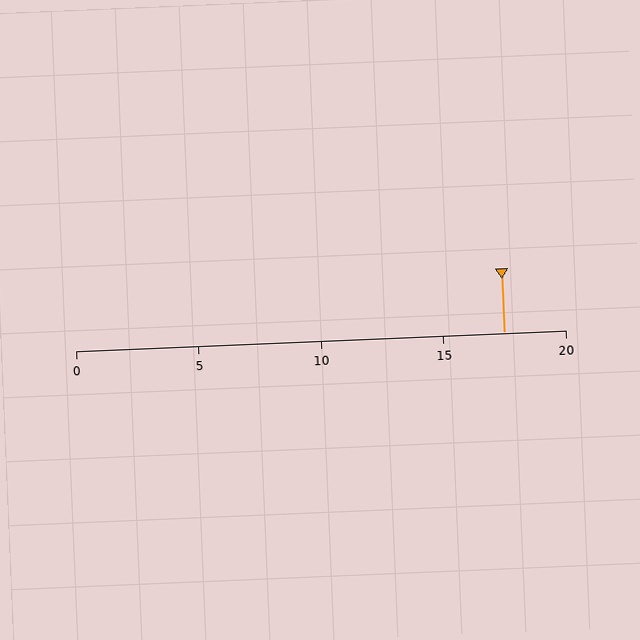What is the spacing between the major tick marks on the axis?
The major ticks are spaced 5 apart.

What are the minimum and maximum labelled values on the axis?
The axis runs from 0 to 20.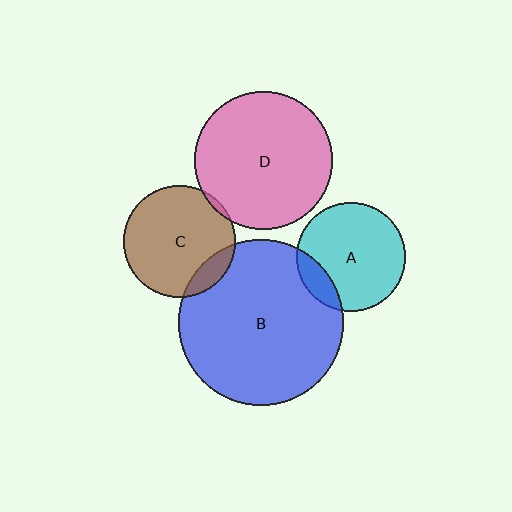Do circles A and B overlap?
Yes.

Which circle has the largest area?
Circle B (blue).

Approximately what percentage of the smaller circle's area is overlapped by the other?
Approximately 15%.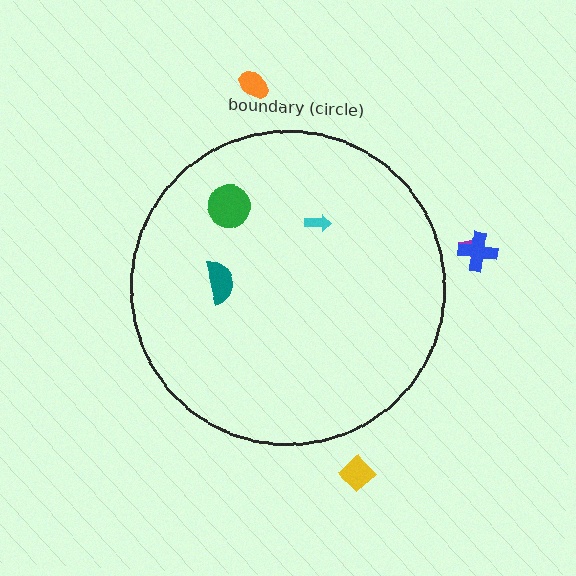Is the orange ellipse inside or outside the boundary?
Outside.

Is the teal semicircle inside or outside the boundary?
Inside.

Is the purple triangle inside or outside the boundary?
Outside.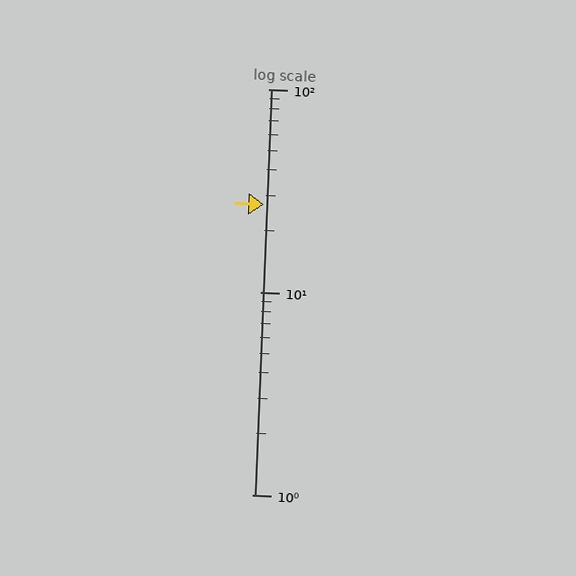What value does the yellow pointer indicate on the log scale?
The pointer indicates approximately 27.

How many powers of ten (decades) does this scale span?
The scale spans 2 decades, from 1 to 100.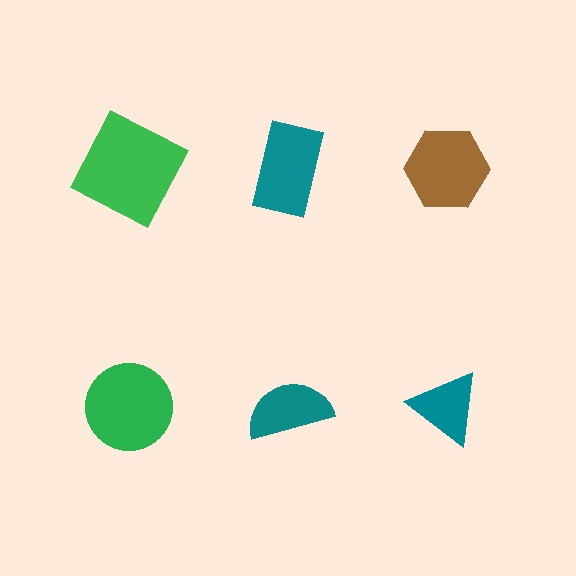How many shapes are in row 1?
3 shapes.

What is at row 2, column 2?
A teal semicircle.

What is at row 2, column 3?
A teal triangle.